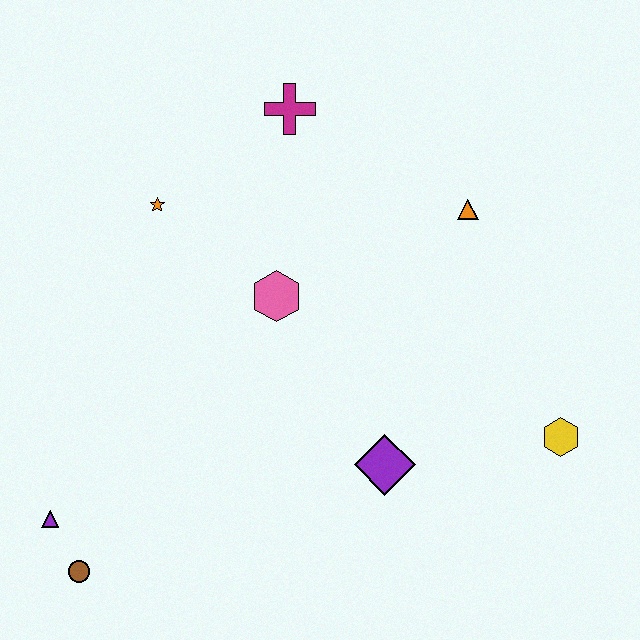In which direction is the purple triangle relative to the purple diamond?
The purple triangle is to the left of the purple diamond.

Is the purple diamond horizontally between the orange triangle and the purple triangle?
Yes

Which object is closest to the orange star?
The pink hexagon is closest to the orange star.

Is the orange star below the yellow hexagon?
No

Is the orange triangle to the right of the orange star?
Yes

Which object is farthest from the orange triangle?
The brown circle is farthest from the orange triangle.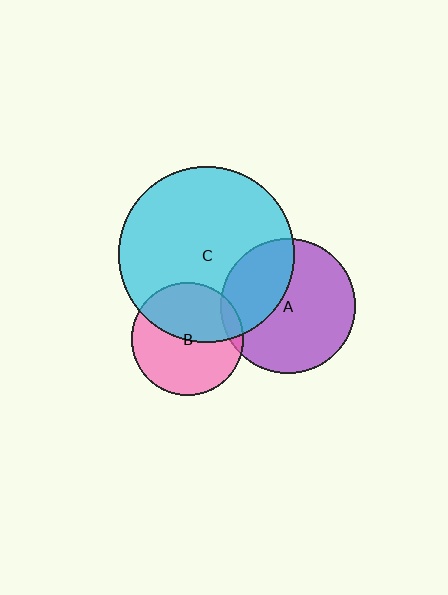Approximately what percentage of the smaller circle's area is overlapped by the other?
Approximately 45%.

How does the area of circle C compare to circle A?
Approximately 1.7 times.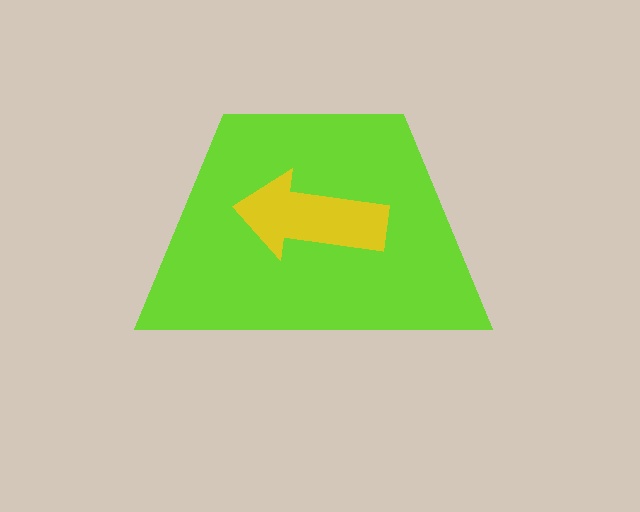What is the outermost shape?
The lime trapezoid.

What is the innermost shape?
The yellow arrow.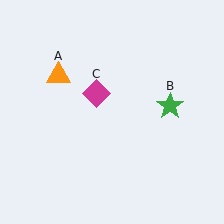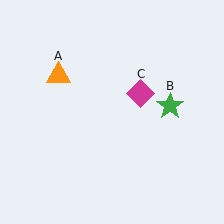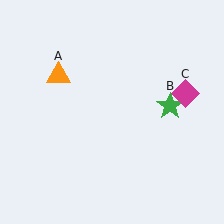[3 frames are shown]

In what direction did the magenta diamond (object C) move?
The magenta diamond (object C) moved right.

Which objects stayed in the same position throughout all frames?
Orange triangle (object A) and green star (object B) remained stationary.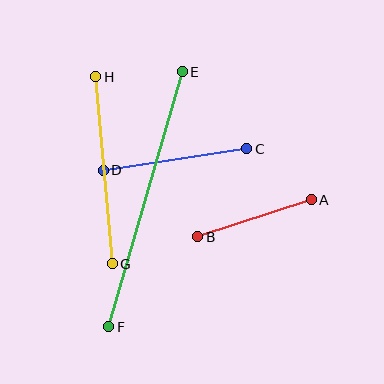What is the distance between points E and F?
The distance is approximately 265 pixels.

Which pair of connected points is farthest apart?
Points E and F are farthest apart.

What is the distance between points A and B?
The distance is approximately 119 pixels.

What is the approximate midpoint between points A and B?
The midpoint is at approximately (254, 218) pixels.